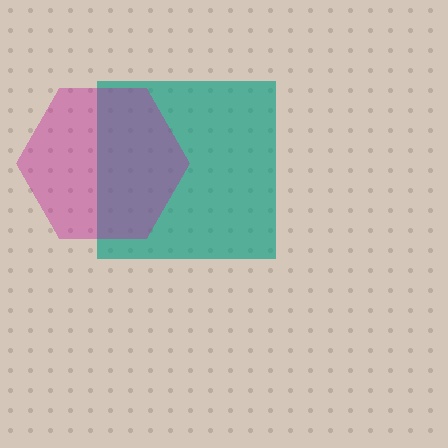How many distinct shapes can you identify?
There are 2 distinct shapes: a teal square, a magenta hexagon.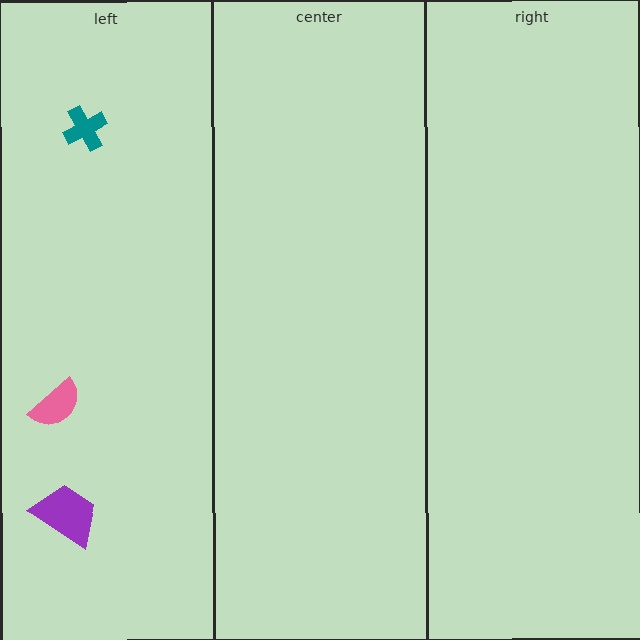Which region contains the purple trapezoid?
The left region.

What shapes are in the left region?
The purple trapezoid, the teal cross, the pink semicircle.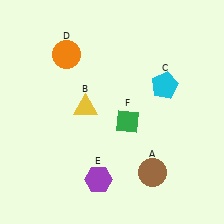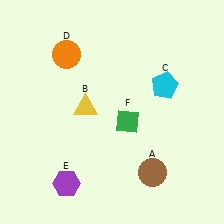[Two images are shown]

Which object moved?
The purple hexagon (E) moved left.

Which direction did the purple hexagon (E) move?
The purple hexagon (E) moved left.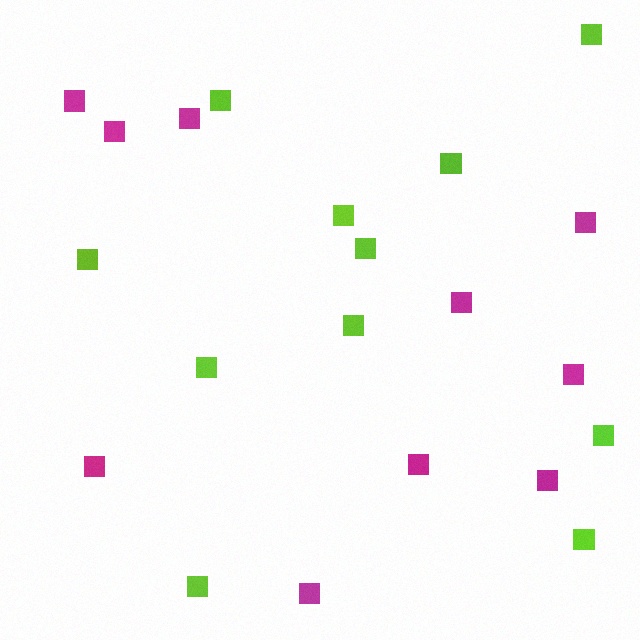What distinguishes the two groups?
There are 2 groups: one group of magenta squares (10) and one group of lime squares (11).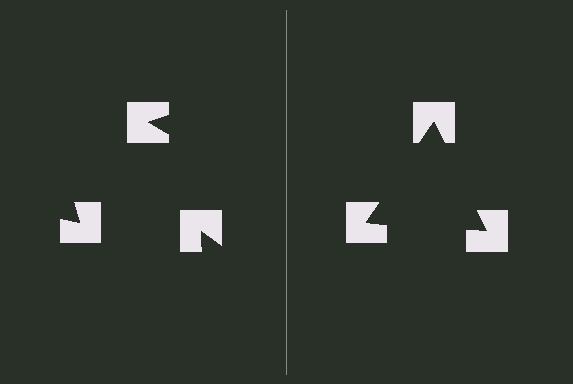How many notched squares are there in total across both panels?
6 — 3 on each side.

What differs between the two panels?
The notched squares are positioned identically on both sides; only the wedge orientations differ. On the right they align to a triangle; on the left they are misaligned.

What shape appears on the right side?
An illusory triangle.